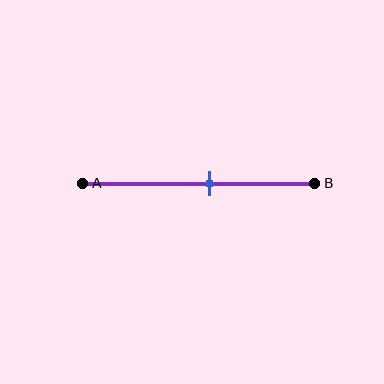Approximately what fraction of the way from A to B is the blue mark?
The blue mark is approximately 55% of the way from A to B.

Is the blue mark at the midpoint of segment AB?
No, the mark is at about 55% from A, not at the 50% midpoint.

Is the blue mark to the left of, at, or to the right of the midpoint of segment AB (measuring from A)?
The blue mark is to the right of the midpoint of segment AB.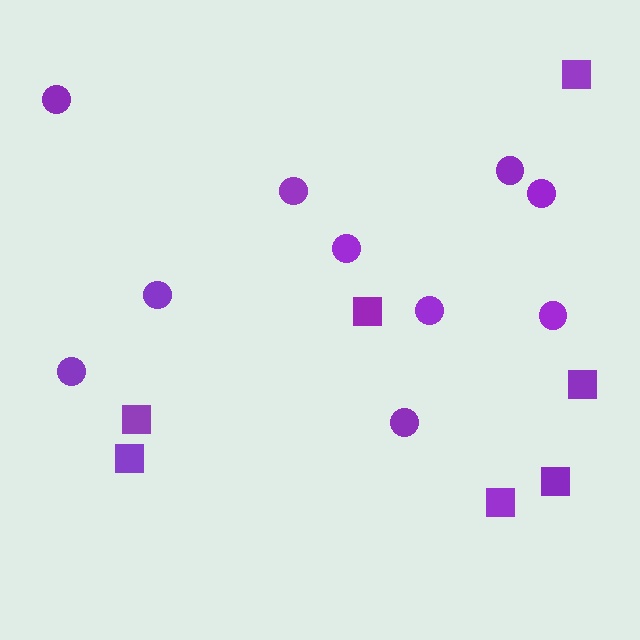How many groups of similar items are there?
There are 2 groups: one group of circles (10) and one group of squares (7).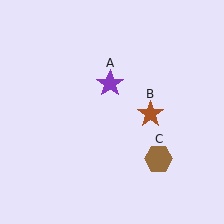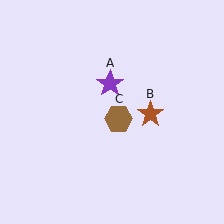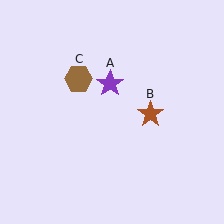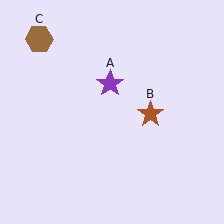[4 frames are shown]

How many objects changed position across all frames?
1 object changed position: brown hexagon (object C).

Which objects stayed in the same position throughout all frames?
Purple star (object A) and brown star (object B) remained stationary.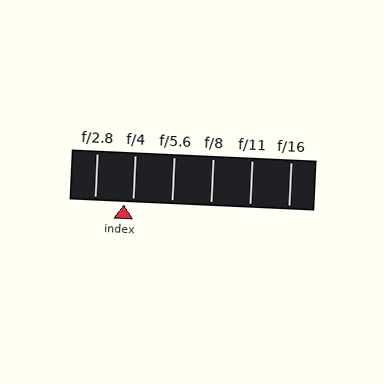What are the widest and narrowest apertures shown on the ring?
The widest aperture shown is f/2.8 and the narrowest is f/16.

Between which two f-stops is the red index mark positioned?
The index mark is between f/2.8 and f/4.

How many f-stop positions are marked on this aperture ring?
There are 6 f-stop positions marked.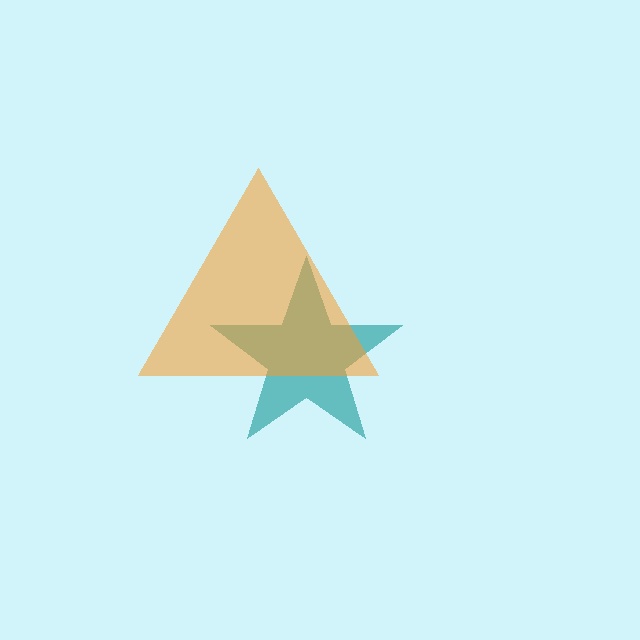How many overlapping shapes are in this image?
There are 2 overlapping shapes in the image.